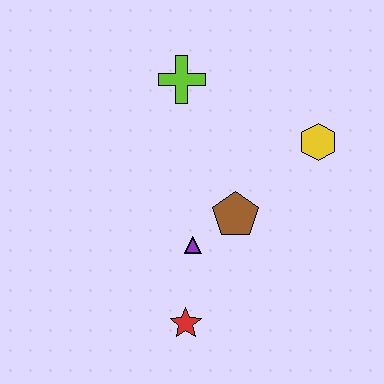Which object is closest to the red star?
The purple triangle is closest to the red star.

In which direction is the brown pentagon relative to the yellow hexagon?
The brown pentagon is to the left of the yellow hexagon.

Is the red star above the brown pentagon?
No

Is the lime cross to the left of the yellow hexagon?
Yes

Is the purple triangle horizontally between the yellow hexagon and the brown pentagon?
No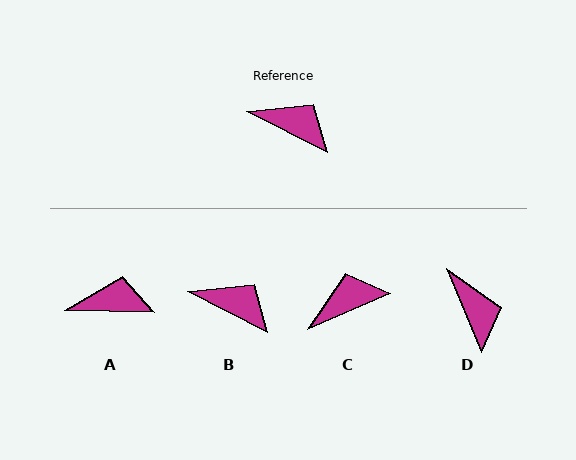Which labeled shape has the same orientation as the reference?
B.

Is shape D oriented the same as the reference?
No, it is off by about 40 degrees.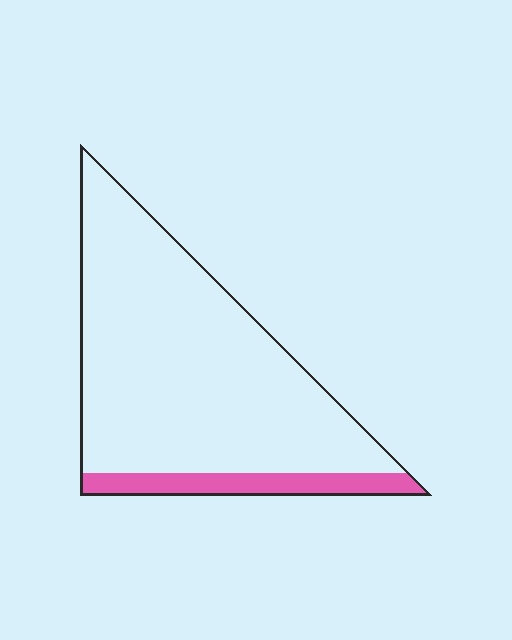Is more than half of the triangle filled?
No.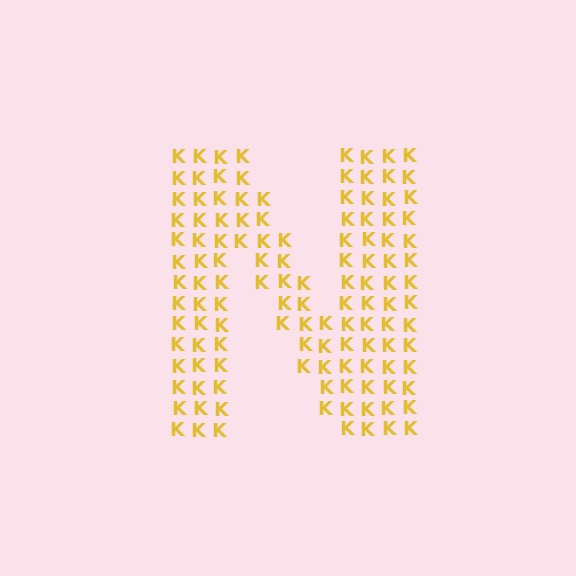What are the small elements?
The small elements are letter K's.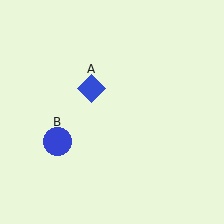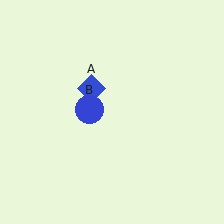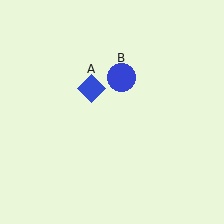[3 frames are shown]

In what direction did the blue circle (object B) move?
The blue circle (object B) moved up and to the right.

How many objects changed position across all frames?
1 object changed position: blue circle (object B).